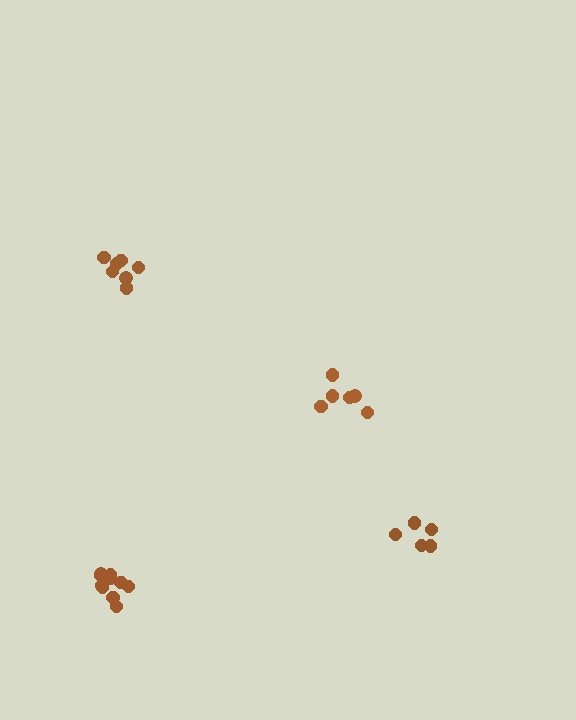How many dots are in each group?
Group 1: 6 dots, Group 2: 5 dots, Group 3: 7 dots, Group 4: 10 dots (28 total).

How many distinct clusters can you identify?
There are 4 distinct clusters.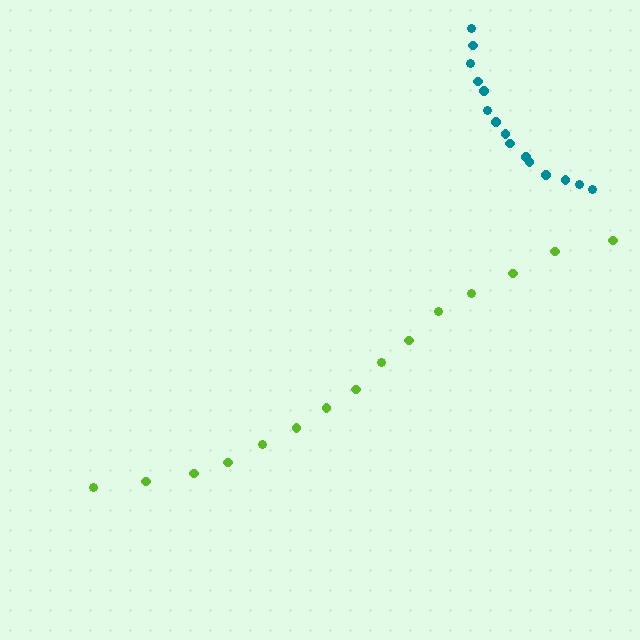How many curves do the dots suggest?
There are 2 distinct paths.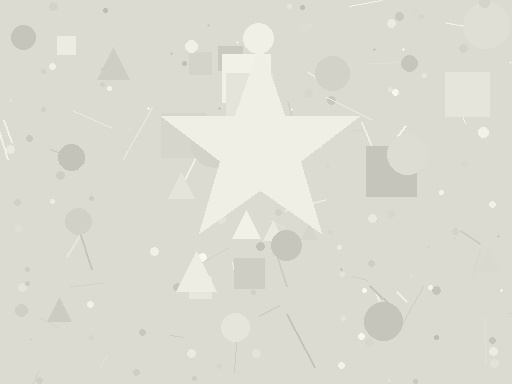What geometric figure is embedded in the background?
A star is embedded in the background.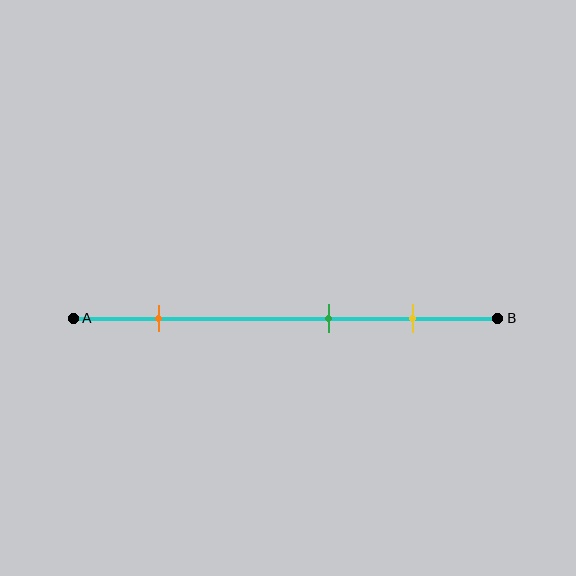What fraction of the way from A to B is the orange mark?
The orange mark is approximately 20% (0.2) of the way from A to B.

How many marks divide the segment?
There are 3 marks dividing the segment.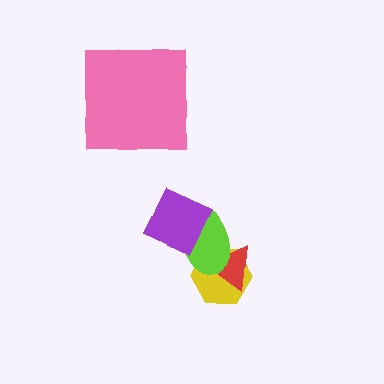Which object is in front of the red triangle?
The lime ellipse is in front of the red triangle.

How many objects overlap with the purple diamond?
1 object overlaps with the purple diamond.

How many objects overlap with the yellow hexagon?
2 objects overlap with the yellow hexagon.